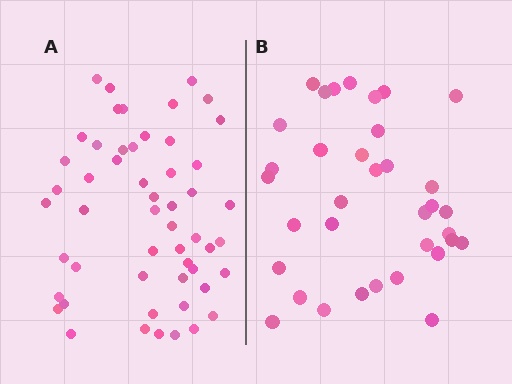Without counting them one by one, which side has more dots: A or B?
Region A (the left region) has more dots.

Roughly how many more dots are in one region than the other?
Region A has approximately 20 more dots than region B.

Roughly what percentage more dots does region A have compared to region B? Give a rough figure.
About 50% more.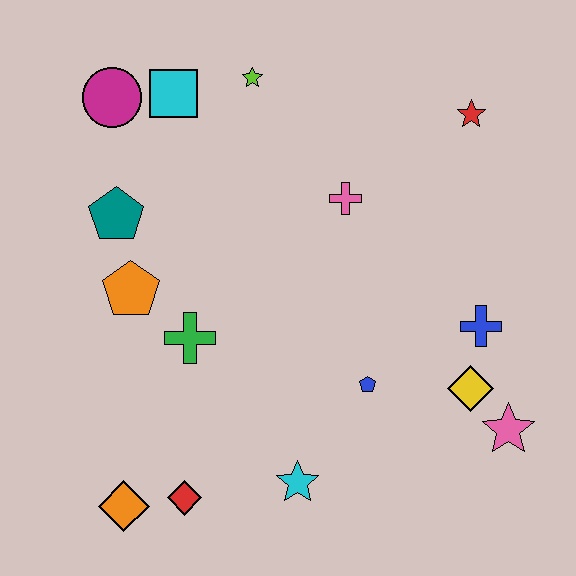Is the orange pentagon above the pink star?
Yes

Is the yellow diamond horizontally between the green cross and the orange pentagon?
No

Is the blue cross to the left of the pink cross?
No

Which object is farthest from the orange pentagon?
The pink star is farthest from the orange pentagon.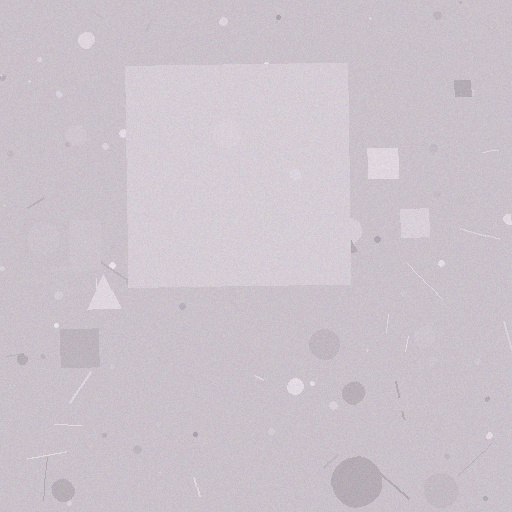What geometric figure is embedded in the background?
A square is embedded in the background.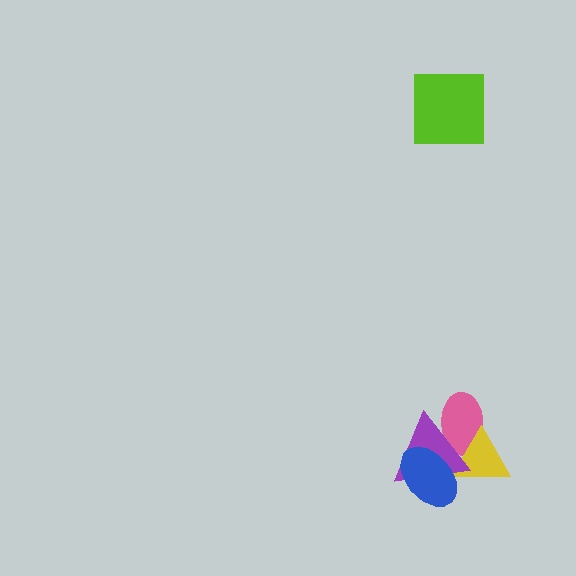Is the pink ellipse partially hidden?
Yes, it is partially covered by another shape.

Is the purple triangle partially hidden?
Yes, it is partially covered by another shape.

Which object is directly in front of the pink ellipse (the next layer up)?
The yellow triangle is directly in front of the pink ellipse.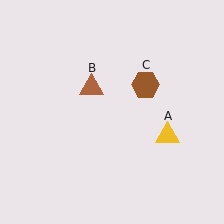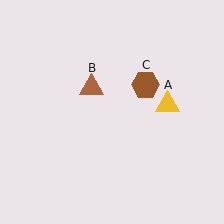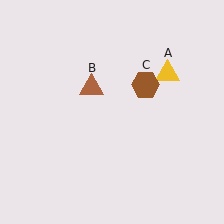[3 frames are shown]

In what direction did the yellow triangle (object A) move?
The yellow triangle (object A) moved up.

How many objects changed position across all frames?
1 object changed position: yellow triangle (object A).